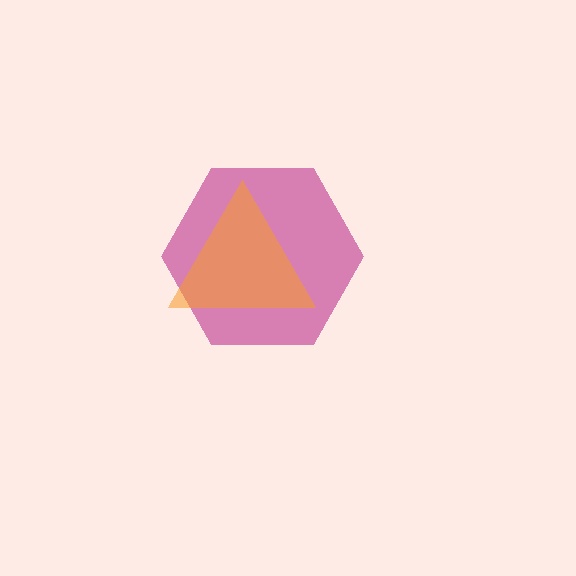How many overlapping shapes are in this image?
There are 2 overlapping shapes in the image.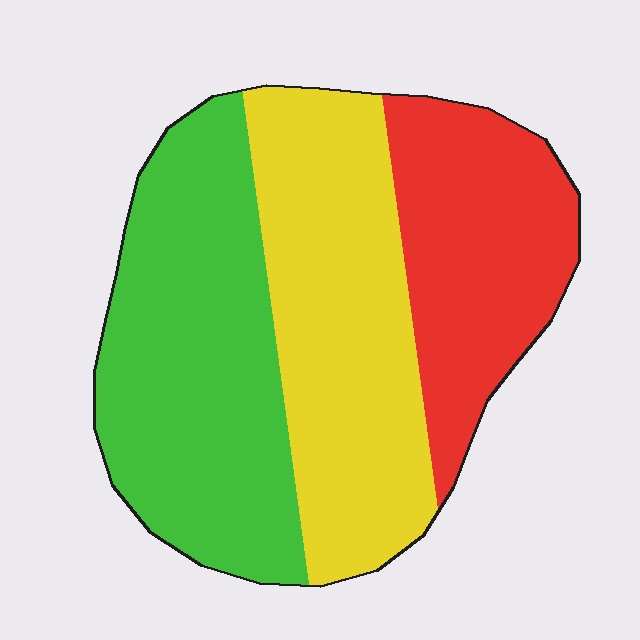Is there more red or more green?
Green.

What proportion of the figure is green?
Green takes up about three eighths (3/8) of the figure.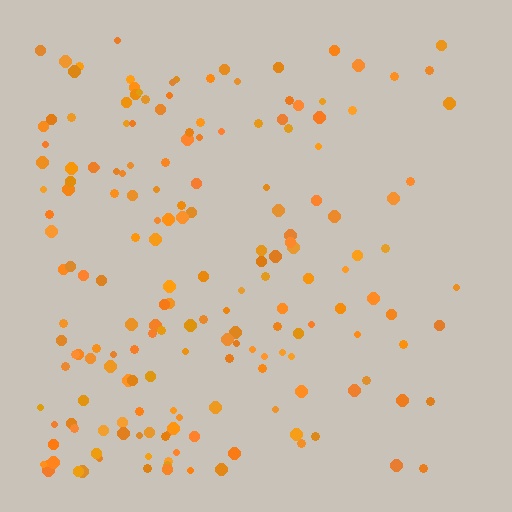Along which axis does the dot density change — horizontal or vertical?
Horizontal.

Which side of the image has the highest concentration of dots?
The left.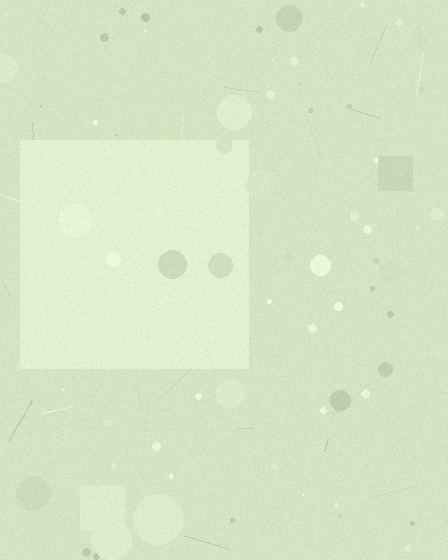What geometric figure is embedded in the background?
A square is embedded in the background.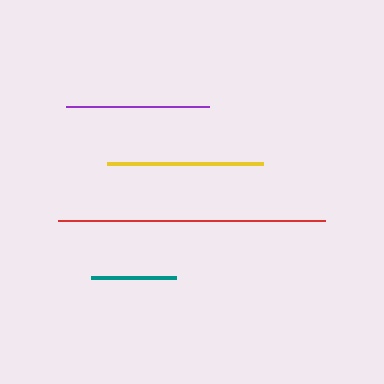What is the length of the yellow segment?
The yellow segment is approximately 156 pixels long.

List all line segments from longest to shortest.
From longest to shortest: red, yellow, purple, teal.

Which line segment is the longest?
The red line is the longest at approximately 267 pixels.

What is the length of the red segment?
The red segment is approximately 267 pixels long.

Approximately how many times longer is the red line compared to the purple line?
The red line is approximately 1.9 times the length of the purple line.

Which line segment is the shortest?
The teal line is the shortest at approximately 85 pixels.